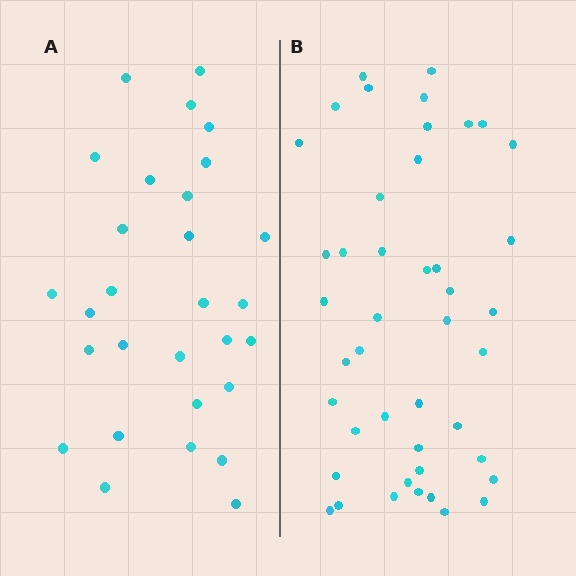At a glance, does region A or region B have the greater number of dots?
Region B (the right region) has more dots.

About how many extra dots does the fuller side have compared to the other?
Region B has approximately 15 more dots than region A.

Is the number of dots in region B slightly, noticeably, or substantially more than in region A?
Region B has substantially more. The ratio is roughly 1.5 to 1.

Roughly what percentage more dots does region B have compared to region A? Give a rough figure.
About 50% more.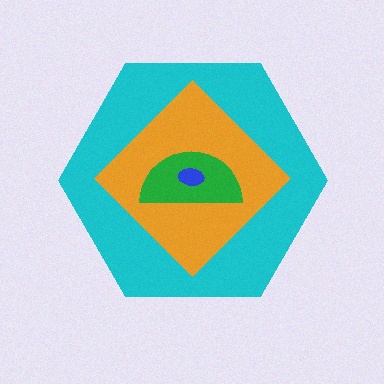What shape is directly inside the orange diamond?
The green semicircle.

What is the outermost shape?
The cyan hexagon.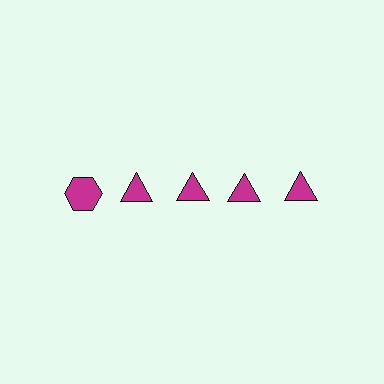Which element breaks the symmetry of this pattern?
The magenta hexagon in the top row, leftmost column breaks the symmetry. All other shapes are magenta triangles.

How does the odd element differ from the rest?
It has a different shape: hexagon instead of triangle.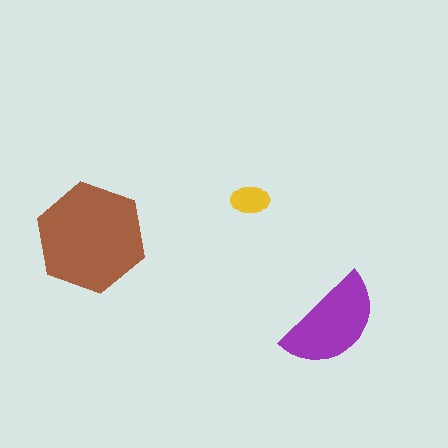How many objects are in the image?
There are 3 objects in the image.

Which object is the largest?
The brown hexagon.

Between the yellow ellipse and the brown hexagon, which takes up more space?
The brown hexagon.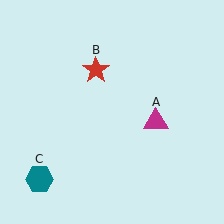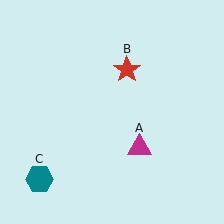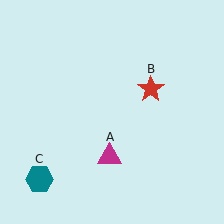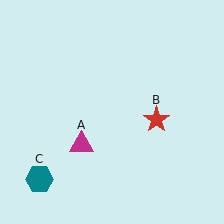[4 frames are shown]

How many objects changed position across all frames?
2 objects changed position: magenta triangle (object A), red star (object B).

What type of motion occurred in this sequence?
The magenta triangle (object A), red star (object B) rotated clockwise around the center of the scene.